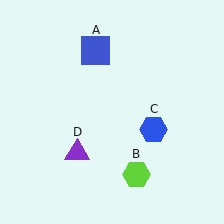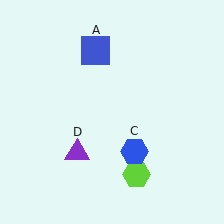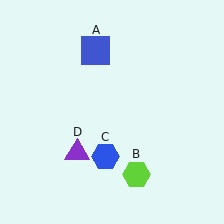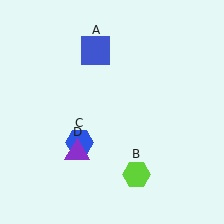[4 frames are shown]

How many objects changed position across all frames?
1 object changed position: blue hexagon (object C).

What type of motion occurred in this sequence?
The blue hexagon (object C) rotated clockwise around the center of the scene.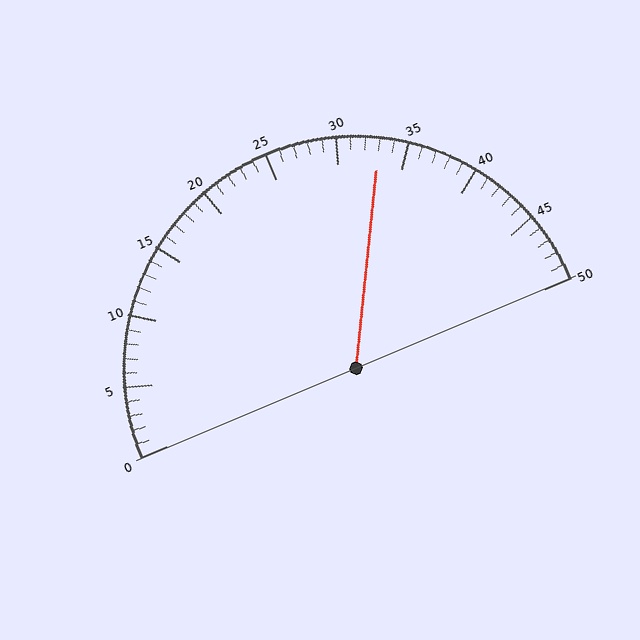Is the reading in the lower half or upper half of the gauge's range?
The reading is in the upper half of the range (0 to 50).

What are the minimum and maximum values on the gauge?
The gauge ranges from 0 to 50.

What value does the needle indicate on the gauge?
The needle indicates approximately 33.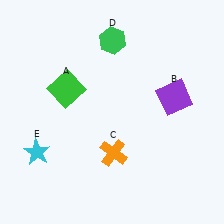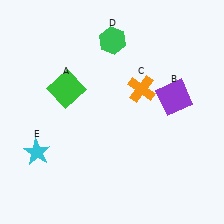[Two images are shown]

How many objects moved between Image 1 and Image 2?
1 object moved between the two images.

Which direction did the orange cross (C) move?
The orange cross (C) moved up.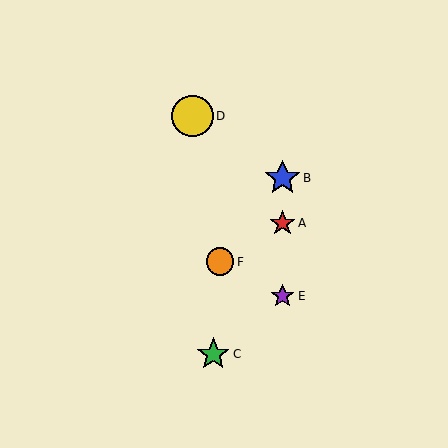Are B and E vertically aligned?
Yes, both are at x≈282.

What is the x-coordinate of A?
Object A is at x≈282.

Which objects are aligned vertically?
Objects A, B, E are aligned vertically.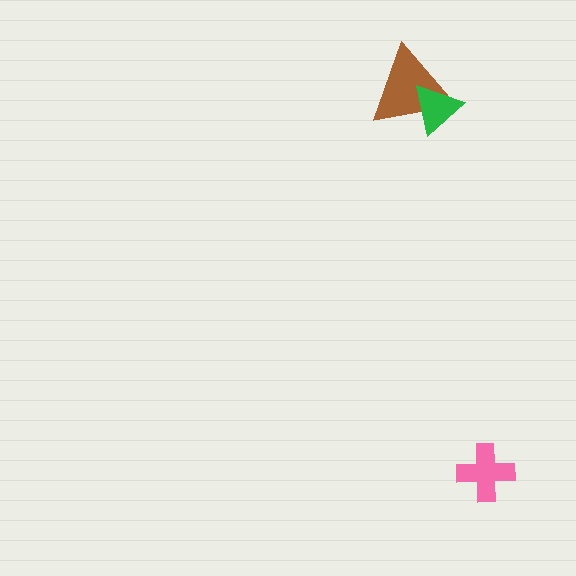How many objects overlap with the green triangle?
1 object overlaps with the green triangle.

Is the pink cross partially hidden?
No, no other shape covers it.